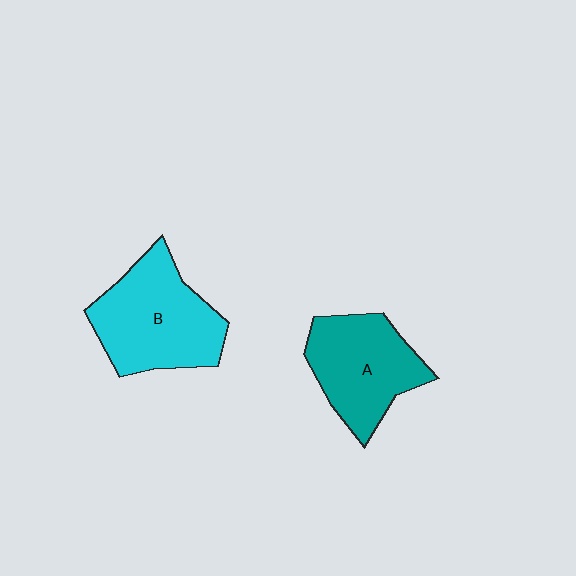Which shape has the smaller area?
Shape A (teal).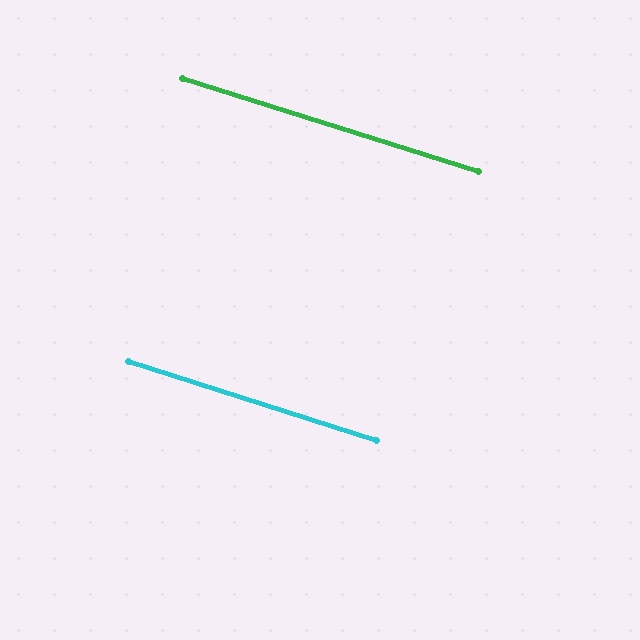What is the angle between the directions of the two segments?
Approximately 0 degrees.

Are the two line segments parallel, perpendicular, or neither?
Parallel — their directions differ by only 0.3°.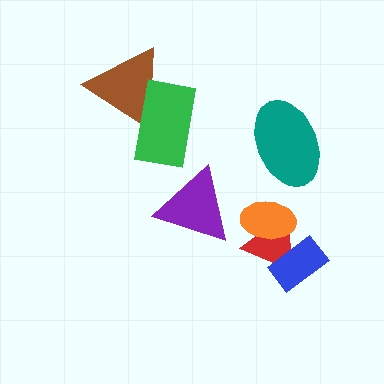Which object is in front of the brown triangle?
The green rectangle is in front of the brown triangle.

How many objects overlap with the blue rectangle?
1 object overlaps with the blue rectangle.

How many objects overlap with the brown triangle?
1 object overlaps with the brown triangle.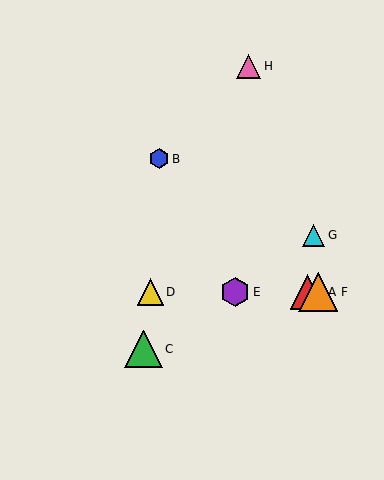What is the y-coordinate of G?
Object G is at y≈235.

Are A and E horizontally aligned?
Yes, both are at y≈292.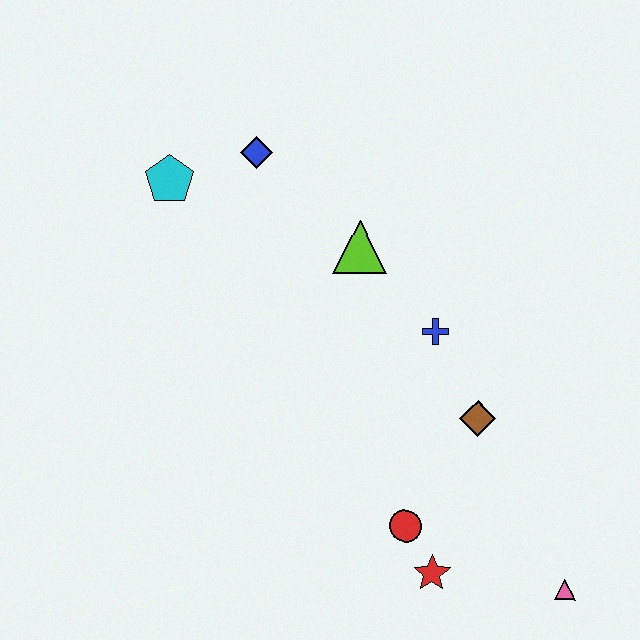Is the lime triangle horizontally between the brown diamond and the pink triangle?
No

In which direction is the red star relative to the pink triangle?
The red star is to the left of the pink triangle.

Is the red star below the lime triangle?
Yes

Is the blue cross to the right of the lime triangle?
Yes